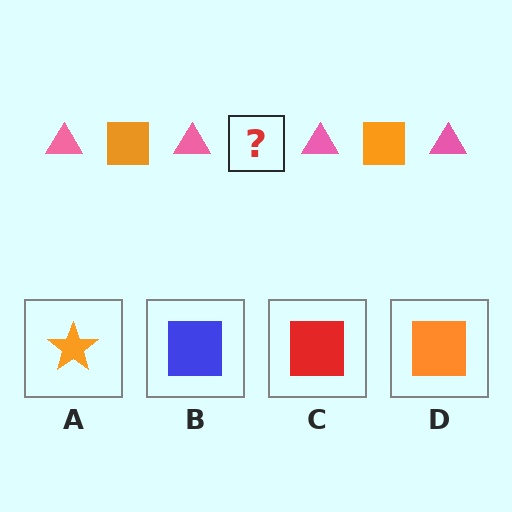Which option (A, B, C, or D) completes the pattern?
D.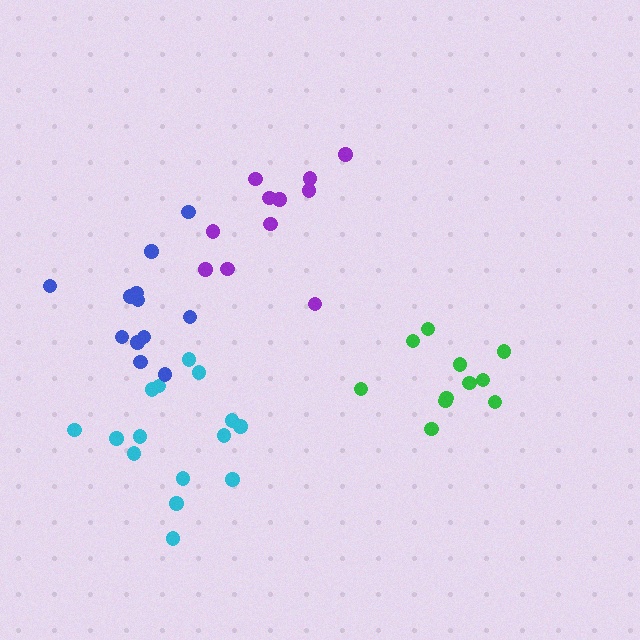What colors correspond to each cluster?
The clusters are colored: cyan, blue, green, purple.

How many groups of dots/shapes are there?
There are 4 groups.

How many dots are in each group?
Group 1: 15 dots, Group 2: 12 dots, Group 3: 11 dots, Group 4: 11 dots (49 total).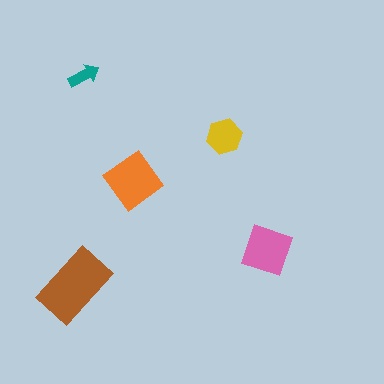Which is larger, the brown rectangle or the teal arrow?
The brown rectangle.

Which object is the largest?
The brown rectangle.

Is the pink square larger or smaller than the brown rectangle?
Smaller.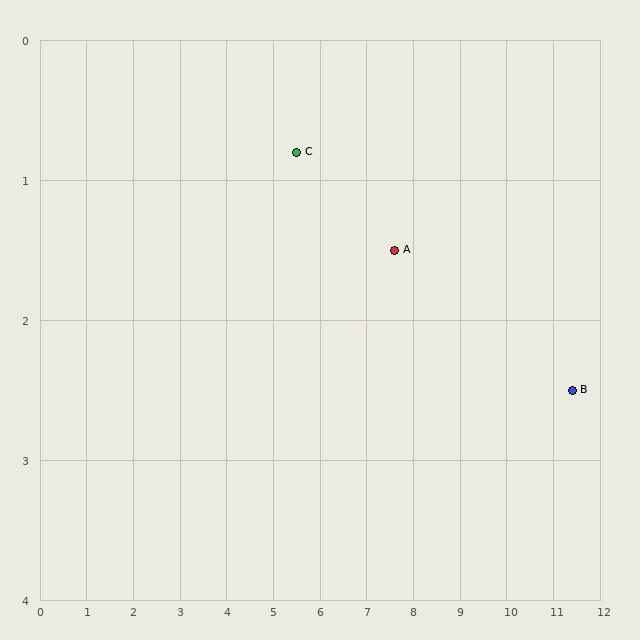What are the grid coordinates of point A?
Point A is at approximately (7.6, 1.5).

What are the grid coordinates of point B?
Point B is at approximately (11.4, 2.5).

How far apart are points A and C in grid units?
Points A and C are about 2.2 grid units apart.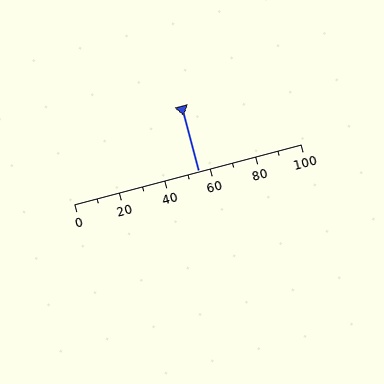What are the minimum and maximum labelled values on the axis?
The axis runs from 0 to 100.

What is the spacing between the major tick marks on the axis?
The major ticks are spaced 20 apart.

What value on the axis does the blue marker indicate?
The marker indicates approximately 55.